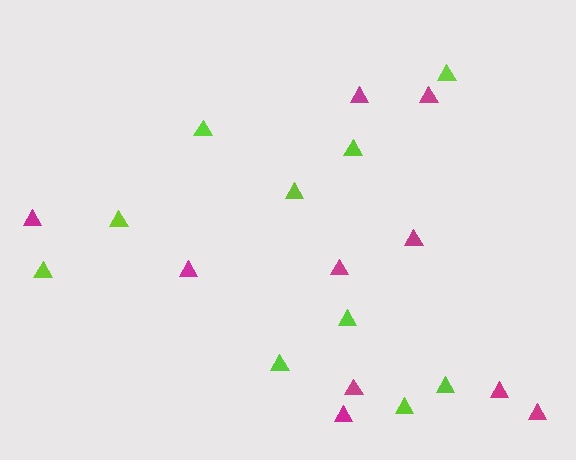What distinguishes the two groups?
There are 2 groups: one group of magenta triangles (10) and one group of lime triangles (10).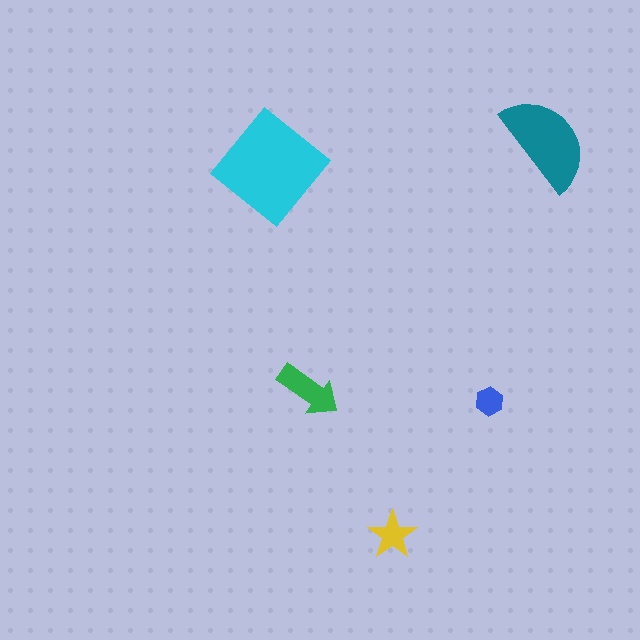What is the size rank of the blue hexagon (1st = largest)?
5th.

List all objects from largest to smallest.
The cyan diamond, the teal semicircle, the green arrow, the yellow star, the blue hexagon.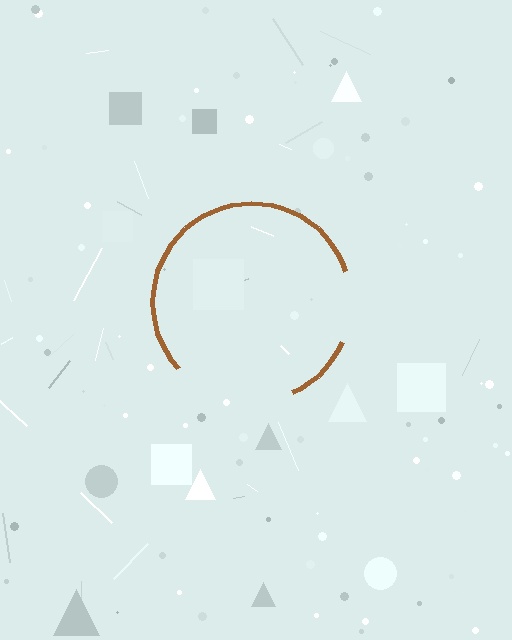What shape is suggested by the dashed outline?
The dashed outline suggests a circle.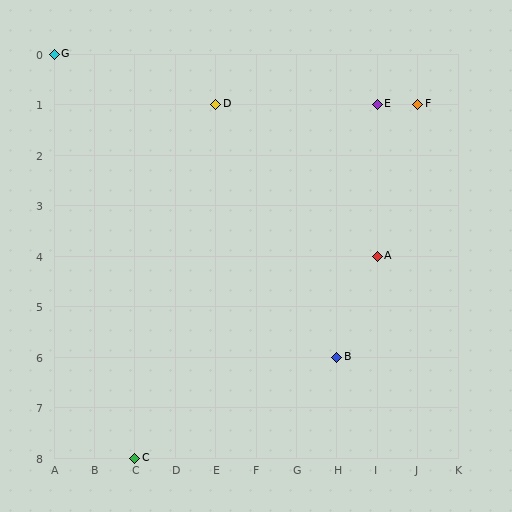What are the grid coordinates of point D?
Point D is at grid coordinates (E, 1).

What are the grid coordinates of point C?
Point C is at grid coordinates (C, 8).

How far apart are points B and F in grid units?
Points B and F are 2 columns and 5 rows apart (about 5.4 grid units diagonally).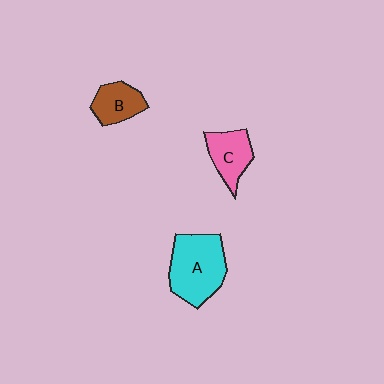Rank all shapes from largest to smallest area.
From largest to smallest: A (cyan), C (pink), B (brown).